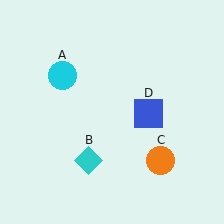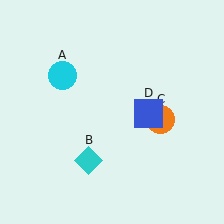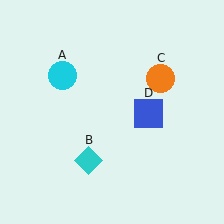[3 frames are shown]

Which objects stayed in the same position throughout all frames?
Cyan circle (object A) and cyan diamond (object B) and blue square (object D) remained stationary.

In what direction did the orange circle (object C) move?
The orange circle (object C) moved up.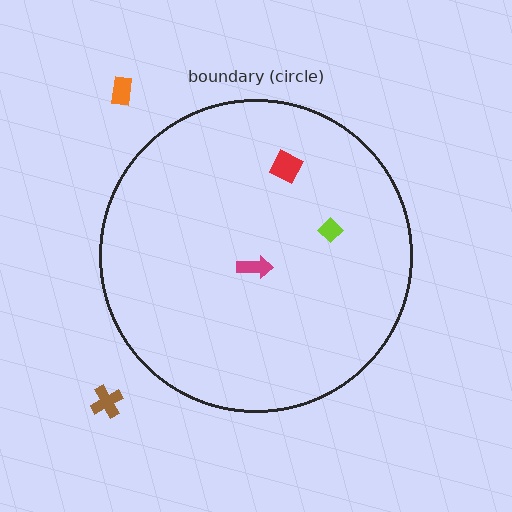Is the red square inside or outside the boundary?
Inside.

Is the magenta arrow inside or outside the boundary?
Inside.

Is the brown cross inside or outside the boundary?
Outside.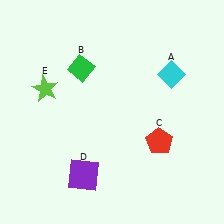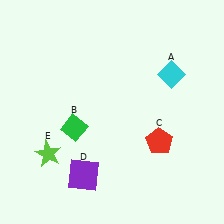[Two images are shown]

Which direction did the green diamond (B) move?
The green diamond (B) moved down.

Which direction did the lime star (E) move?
The lime star (E) moved down.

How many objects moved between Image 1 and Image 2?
2 objects moved between the two images.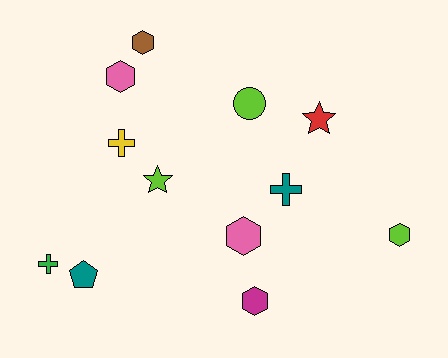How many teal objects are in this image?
There are 2 teal objects.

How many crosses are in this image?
There are 3 crosses.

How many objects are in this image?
There are 12 objects.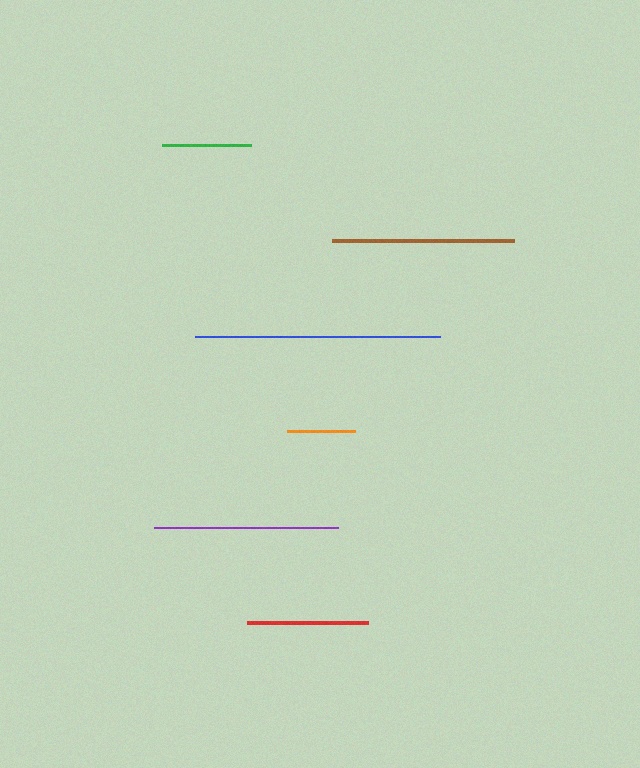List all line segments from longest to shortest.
From longest to shortest: blue, purple, brown, red, green, orange.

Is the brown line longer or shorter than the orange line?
The brown line is longer than the orange line.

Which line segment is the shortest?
The orange line is the shortest at approximately 68 pixels.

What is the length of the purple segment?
The purple segment is approximately 184 pixels long.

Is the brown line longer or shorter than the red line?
The brown line is longer than the red line.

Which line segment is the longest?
The blue line is the longest at approximately 245 pixels.